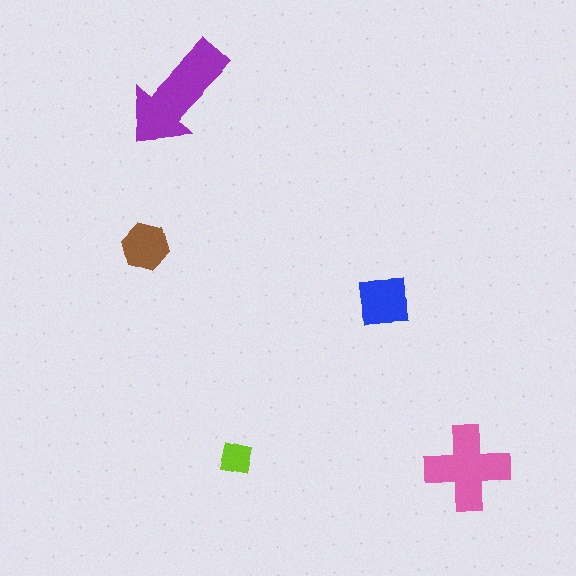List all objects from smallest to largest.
The lime square, the brown hexagon, the blue square, the pink cross, the purple arrow.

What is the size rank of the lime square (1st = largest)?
5th.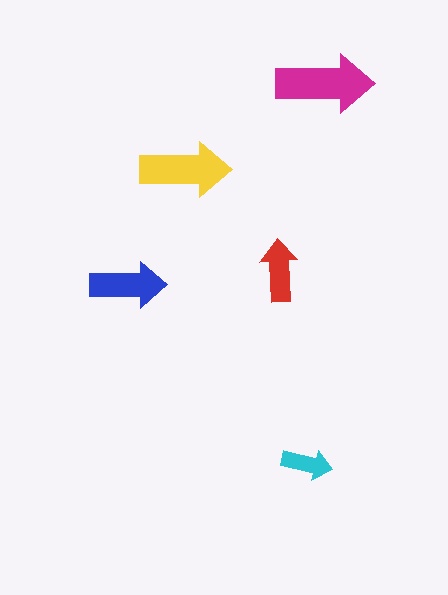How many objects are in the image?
There are 5 objects in the image.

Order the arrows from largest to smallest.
the magenta one, the yellow one, the blue one, the red one, the cyan one.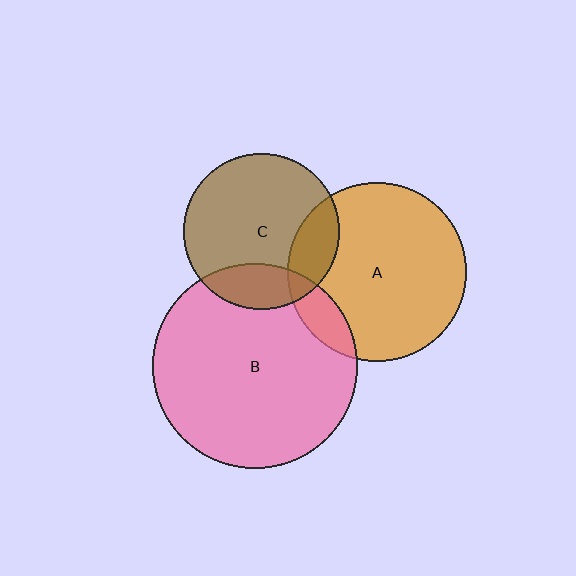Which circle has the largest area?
Circle B (pink).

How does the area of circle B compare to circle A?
Approximately 1.3 times.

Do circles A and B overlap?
Yes.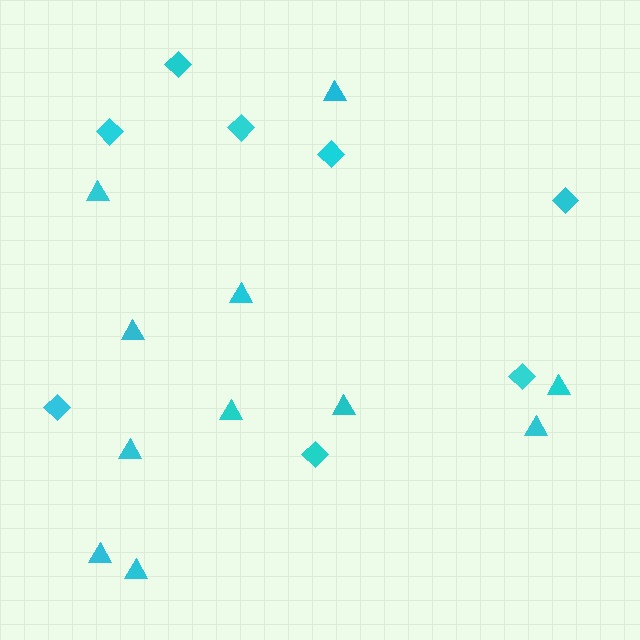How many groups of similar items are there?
There are 2 groups: one group of triangles (11) and one group of diamonds (8).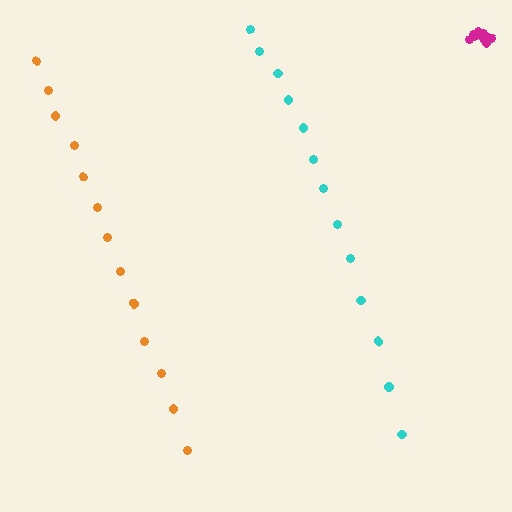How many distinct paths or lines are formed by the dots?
There are 3 distinct paths.